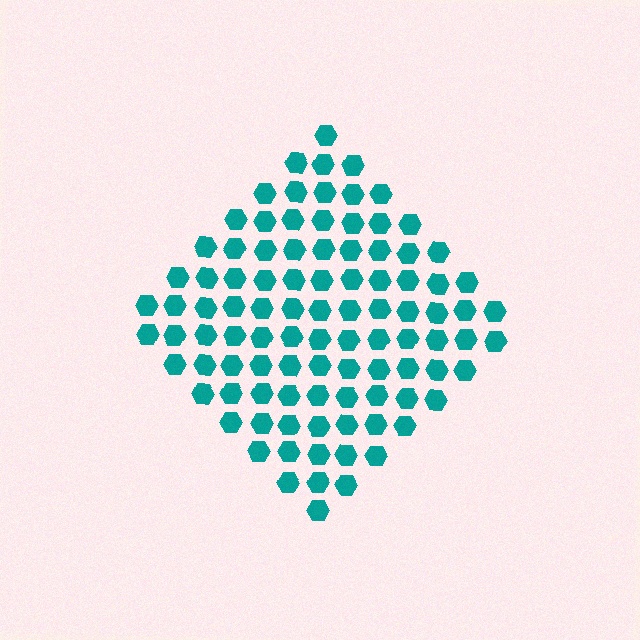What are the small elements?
The small elements are hexagons.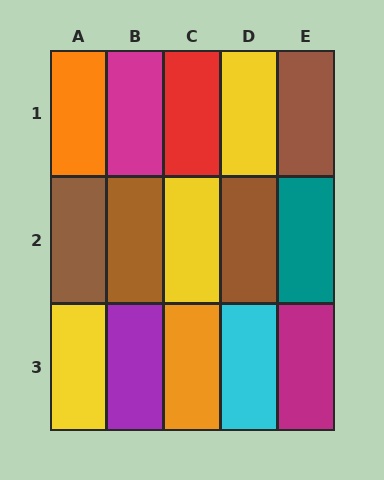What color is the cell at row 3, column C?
Orange.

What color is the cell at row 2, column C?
Yellow.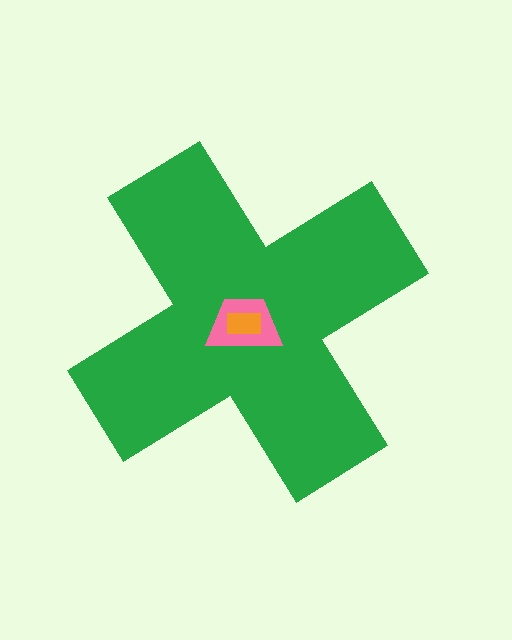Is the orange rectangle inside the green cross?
Yes.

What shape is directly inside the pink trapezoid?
The orange rectangle.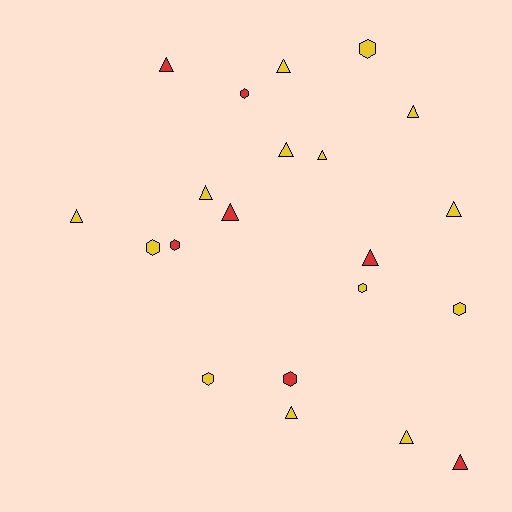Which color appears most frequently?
Yellow, with 14 objects.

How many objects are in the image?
There are 21 objects.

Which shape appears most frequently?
Triangle, with 13 objects.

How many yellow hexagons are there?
There are 5 yellow hexagons.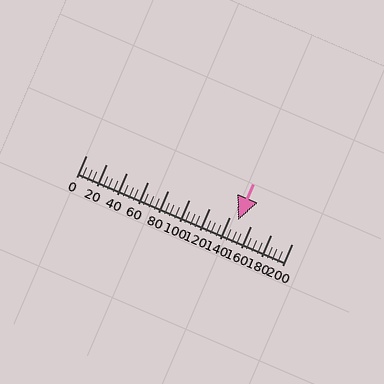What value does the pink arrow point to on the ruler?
The pink arrow points to approximately 148.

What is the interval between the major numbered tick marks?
The major tick marks are spaced 20 units apart.